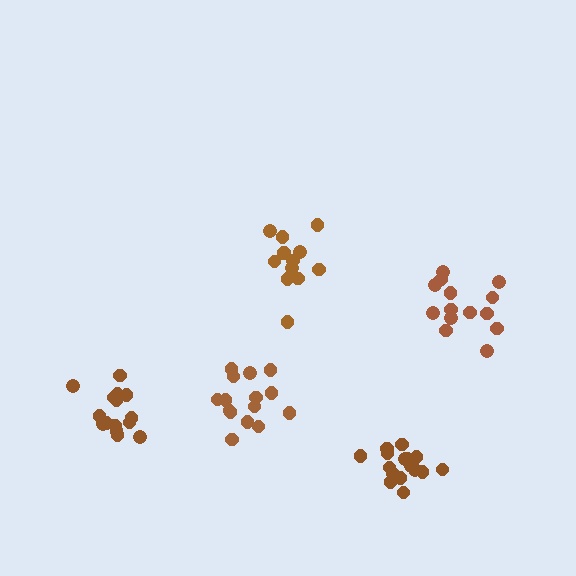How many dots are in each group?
Group 1: 13 dots, Group 2: 15 dots, Group 3: 14 dots, Group 4: 16 dots, Group 5: 15 dots (73 total).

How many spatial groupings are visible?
There are 5 spatial groupings.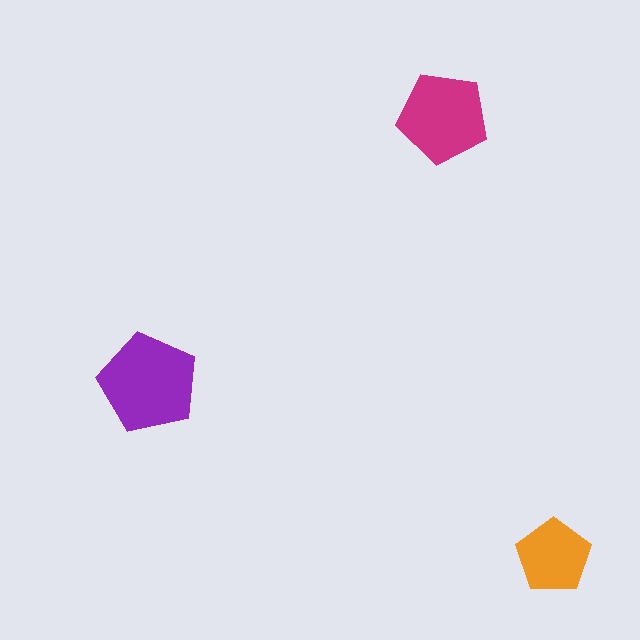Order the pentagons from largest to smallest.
the purple one, the magenta one, the orange one.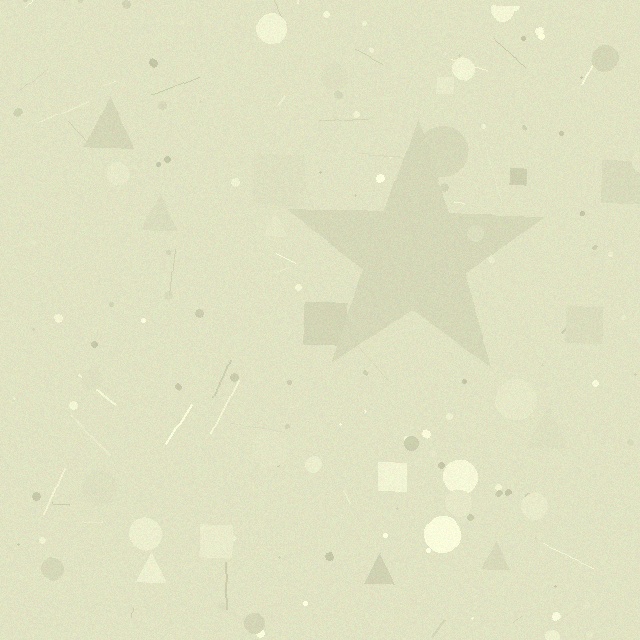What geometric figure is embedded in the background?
A star is embedded in the background.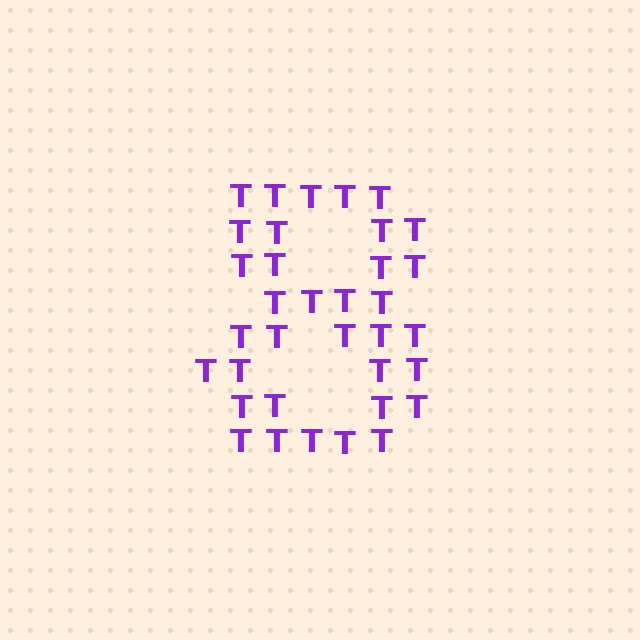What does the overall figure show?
The overall figure shows the digit 8.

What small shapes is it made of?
It is made of small letter T's.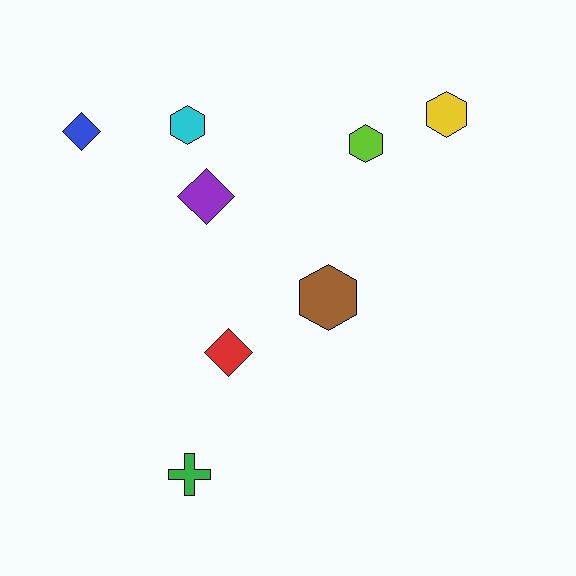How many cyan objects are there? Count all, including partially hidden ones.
There is 1 cyan object.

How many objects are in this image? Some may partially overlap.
There are 8 objects.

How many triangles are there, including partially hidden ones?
There are no triangles.